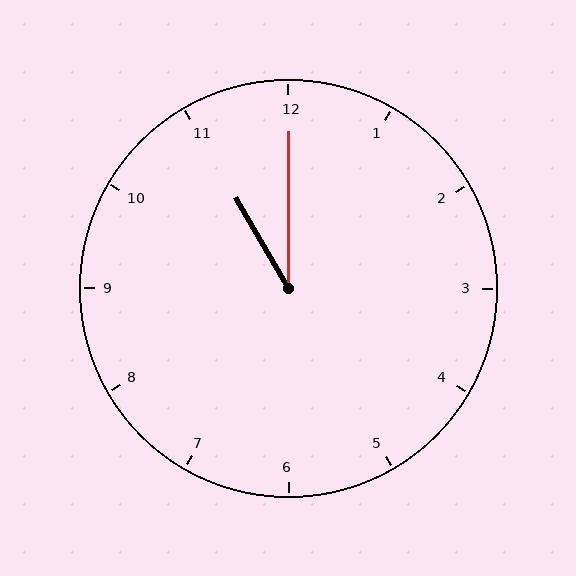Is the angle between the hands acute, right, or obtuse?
It is acute.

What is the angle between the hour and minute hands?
Approximately 30 degrees.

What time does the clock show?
11:00.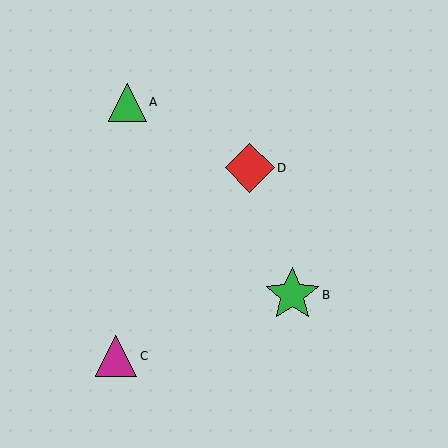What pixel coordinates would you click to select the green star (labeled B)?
Click at (292, 295) to select the green star B.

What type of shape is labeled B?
Shape B is a green star.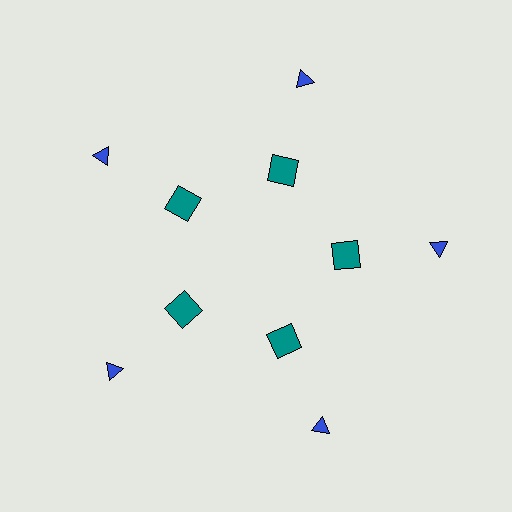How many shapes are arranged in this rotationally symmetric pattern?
There are 10 shapes, arranged in 5 groups of 2.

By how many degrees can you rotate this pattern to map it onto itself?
The pattern maps onto itself every 72 degrees of rotation.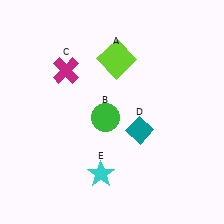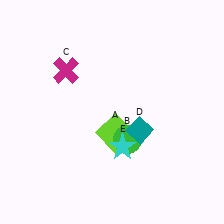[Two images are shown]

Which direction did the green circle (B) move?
The green circle (B) moved right.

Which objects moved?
The objects that moved are: the lime square (A), the green circle (B), the cyan star (E).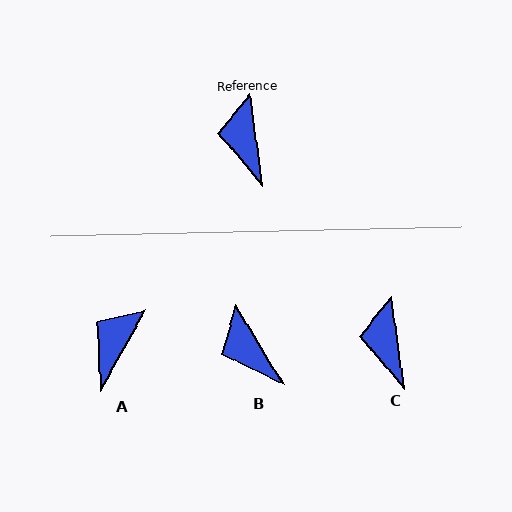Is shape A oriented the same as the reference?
No, it is off by about 37 degrees.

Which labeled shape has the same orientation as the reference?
C.